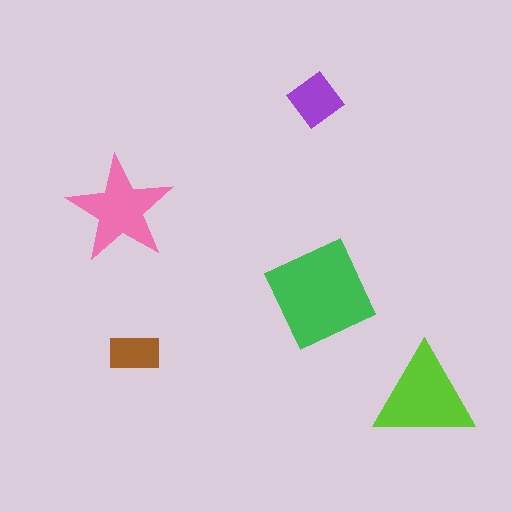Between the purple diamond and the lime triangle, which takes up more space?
The lime triangle.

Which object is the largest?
The green diamond.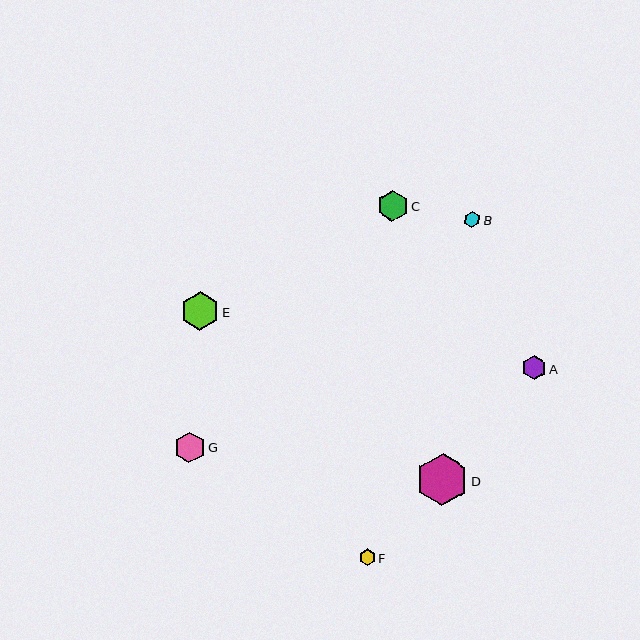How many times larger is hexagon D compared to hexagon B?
Hexagon D is approximately 3.1 times the size of hexagon B.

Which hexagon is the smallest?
Hexagon F is the smallest with a size of approximately 16 pixels.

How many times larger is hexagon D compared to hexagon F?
Hexagon D is approximately 3.2 times the size of hexagon F.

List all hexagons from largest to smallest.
From largest to smallest: D, E, C, G, A, B, F.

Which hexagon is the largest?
Hexagon D is the largest with a size of approximately 52 pixels.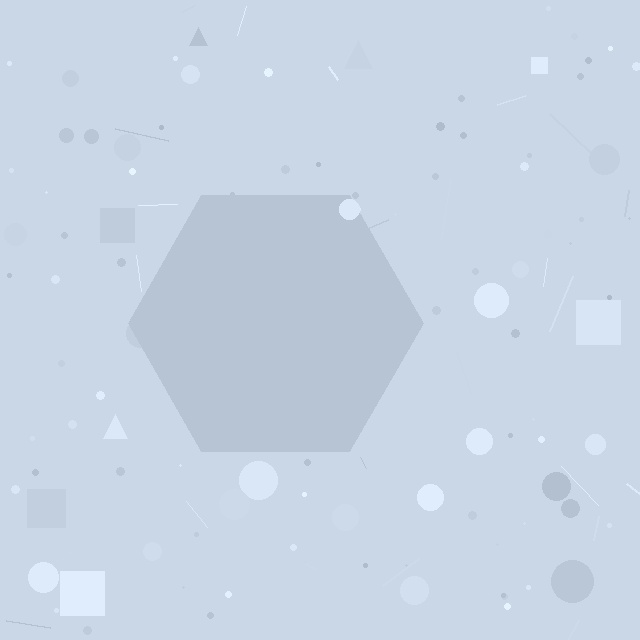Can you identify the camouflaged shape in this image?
The camouflaged shape is a hexagon.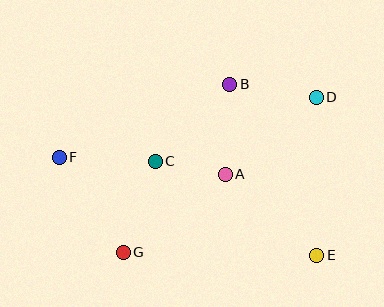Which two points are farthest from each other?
Points E and F are farthest from each other.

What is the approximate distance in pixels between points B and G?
The distance between B and G is approximately 199 pixels.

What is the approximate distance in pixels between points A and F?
The distance between A and F is approximately 167 pixels.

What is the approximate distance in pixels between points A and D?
The distance between A and D is approximately 119 pixels.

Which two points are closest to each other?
Points A and C are closest to each other.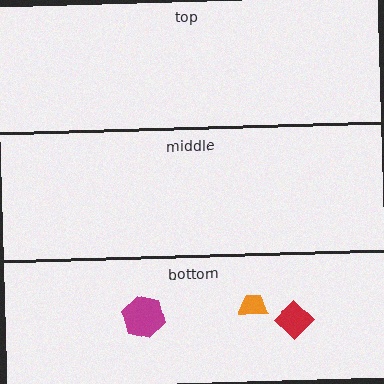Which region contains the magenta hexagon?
The bottom region.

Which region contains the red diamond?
The bottom region.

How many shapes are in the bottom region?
3.